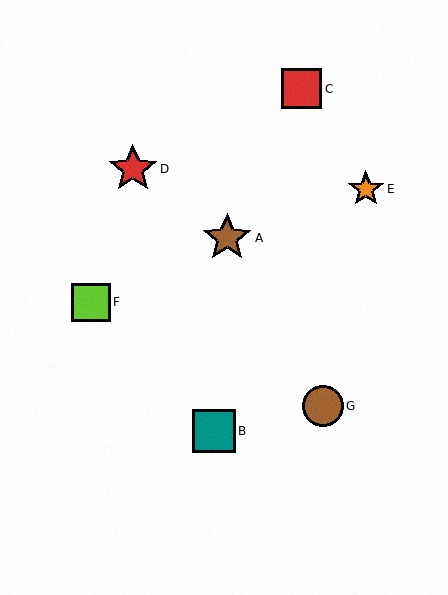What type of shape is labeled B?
Shape B is a teal square.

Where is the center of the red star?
The center of the red star is at (133, 169).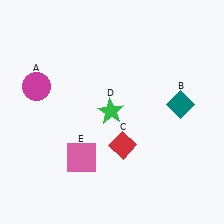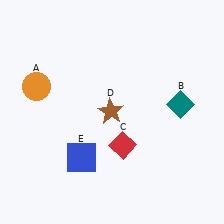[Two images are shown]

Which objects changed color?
A changed from magenta to orange. D changed from green to brown. E changed from pink to blue.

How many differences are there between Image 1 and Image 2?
There are 3 differences between the two images.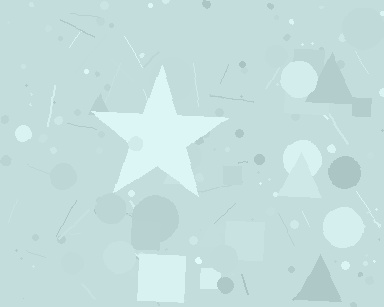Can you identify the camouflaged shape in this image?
The camouflaged shape is a star.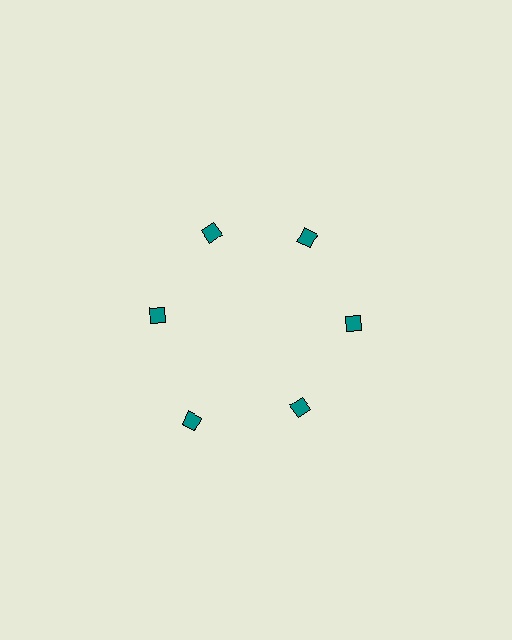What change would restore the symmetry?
The symmetry would be restored by moving it inward, back onto the ring so that all 6 diamonds sit at equal angles and equal distance from the center.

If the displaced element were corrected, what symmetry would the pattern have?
It would have 6-fold rotational symmetry — the pattern would map onto itself every 60 degrees.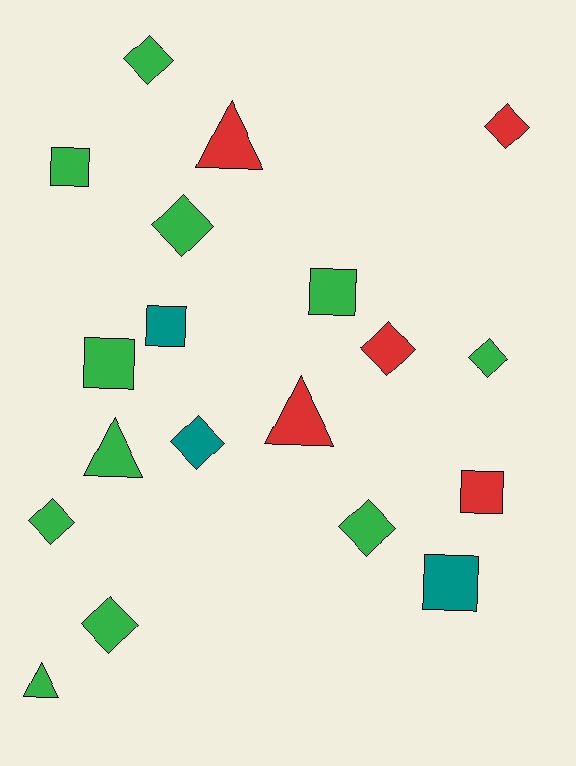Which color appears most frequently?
Green, with 11 objects.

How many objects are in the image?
There are 19 objects.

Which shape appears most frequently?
Diamond, with 9 objects.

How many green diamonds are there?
There are 6 green diamonds.